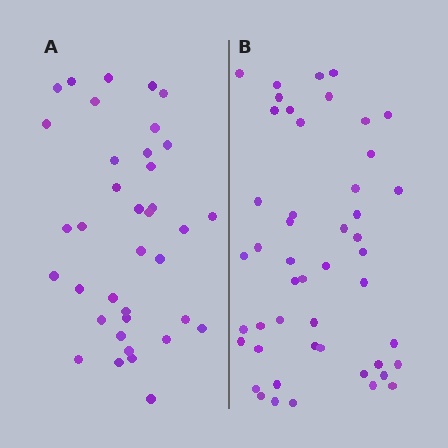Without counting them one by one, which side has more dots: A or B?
Region B (the right region) has more dots.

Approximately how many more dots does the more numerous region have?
Region B has roughly 12 or so more dots than region A.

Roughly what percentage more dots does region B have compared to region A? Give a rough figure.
About 30% more.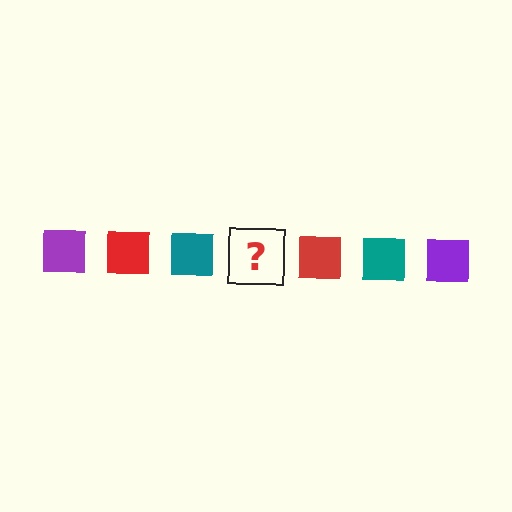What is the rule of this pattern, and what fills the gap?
The rule is that the pattern cycles through purple, red, teal squares. The gap should be filled with a purple square.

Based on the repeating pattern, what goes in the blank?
The blank should be a purple square.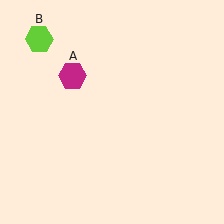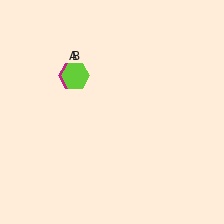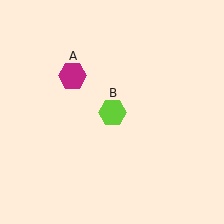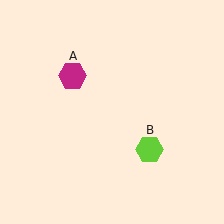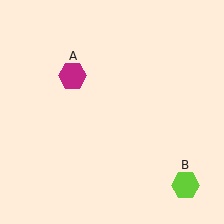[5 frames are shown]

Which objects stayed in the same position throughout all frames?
Magenta hexagon (object A) remained stationary.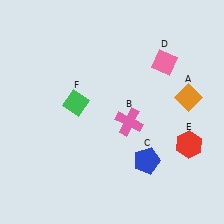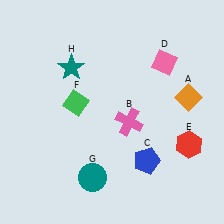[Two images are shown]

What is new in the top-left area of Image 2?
A teal star (H) was added in the top-left area of Image 2.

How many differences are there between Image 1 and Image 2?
There are 2 differences between the two images.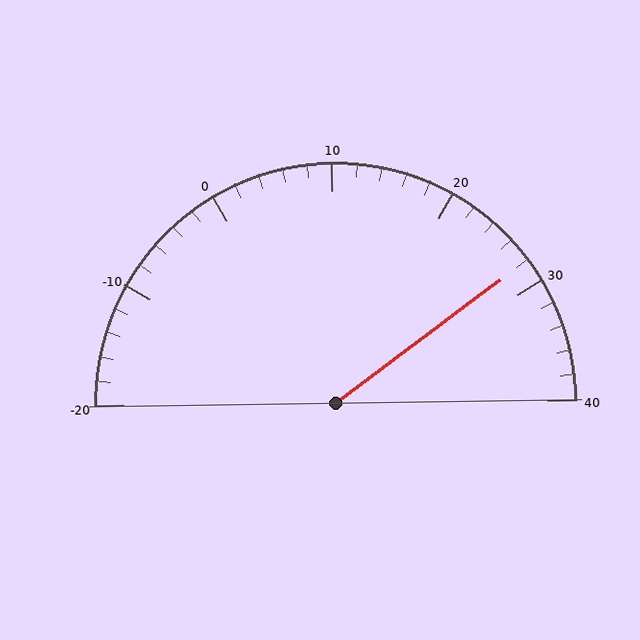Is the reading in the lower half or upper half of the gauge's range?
The reading is in the upper half of the range (-20 to 40).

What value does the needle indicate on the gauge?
The needle indicates approximately 28.